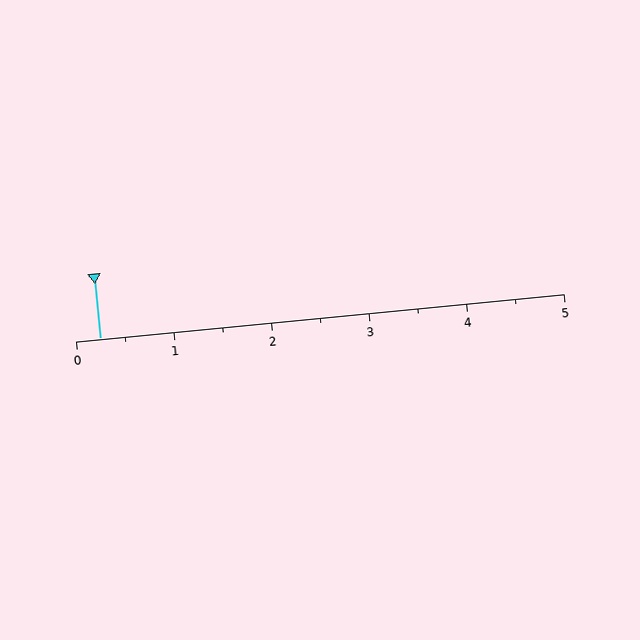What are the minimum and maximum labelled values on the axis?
The axis runs from 0 to 5.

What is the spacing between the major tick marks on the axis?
The major ticks are spaced 1 apart.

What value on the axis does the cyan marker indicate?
The marker indicates approximately 0.2.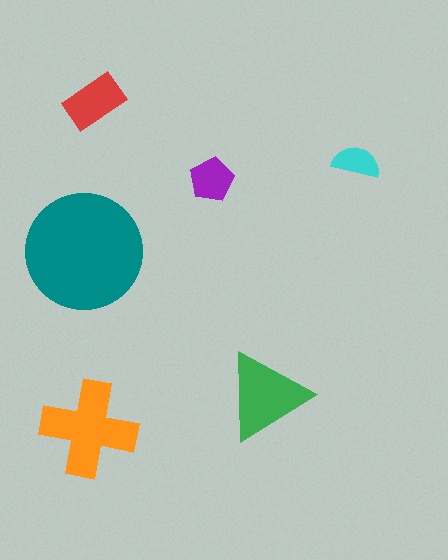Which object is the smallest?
The cyan semicircle.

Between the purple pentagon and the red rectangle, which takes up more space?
The red rectangle.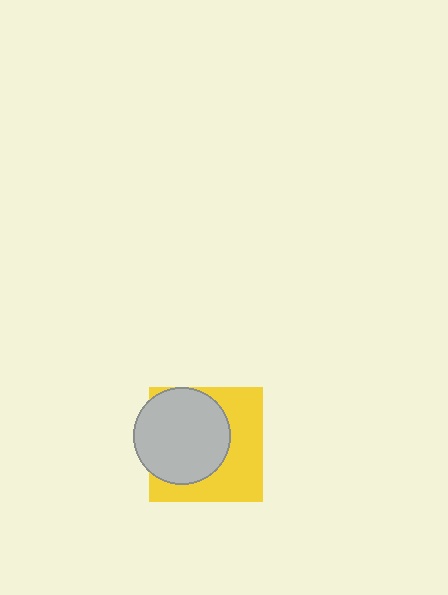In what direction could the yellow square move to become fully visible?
The yellow square could move right. That would shift it out from behind the light gray circle entirely.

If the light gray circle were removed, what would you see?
You would see the complete yellow square.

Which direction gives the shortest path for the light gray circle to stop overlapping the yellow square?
Moving left gives the shortest separation.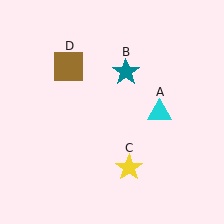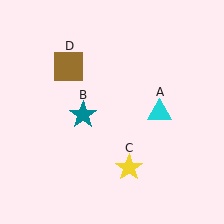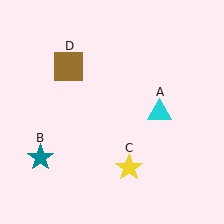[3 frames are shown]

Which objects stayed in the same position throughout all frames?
Cyan triangle (object A) and yellow star (object C) and brown square (object D) remained stationary.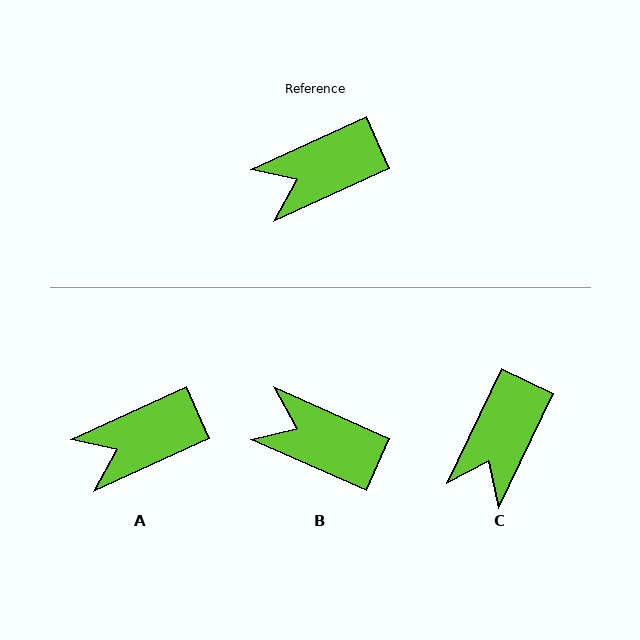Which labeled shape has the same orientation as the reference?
A.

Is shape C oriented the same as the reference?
No, it is off by about 40 degrees.